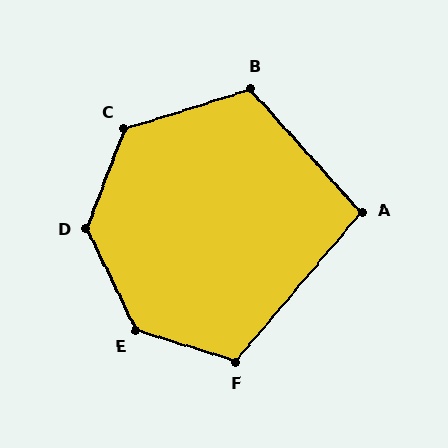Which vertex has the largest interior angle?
E, at approximately 134 degrees.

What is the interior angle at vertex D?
Approximately 133 degrees (obtuse).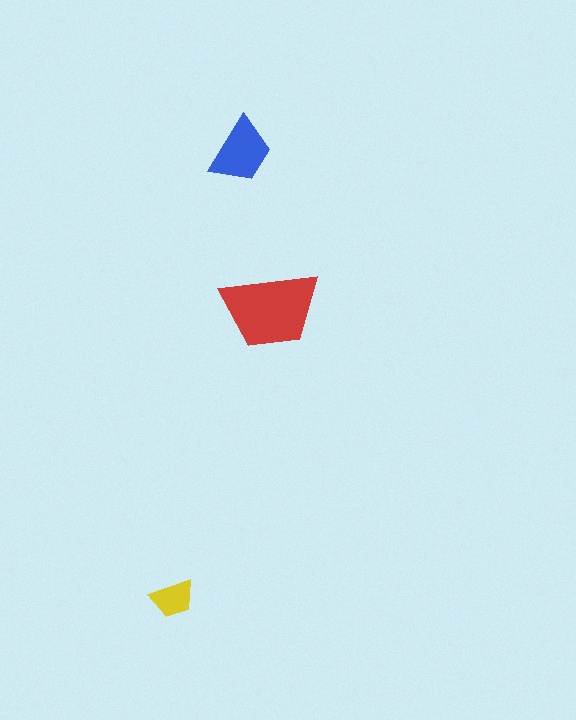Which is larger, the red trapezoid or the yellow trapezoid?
The red one.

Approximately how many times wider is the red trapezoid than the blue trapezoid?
About 1.5 times wider.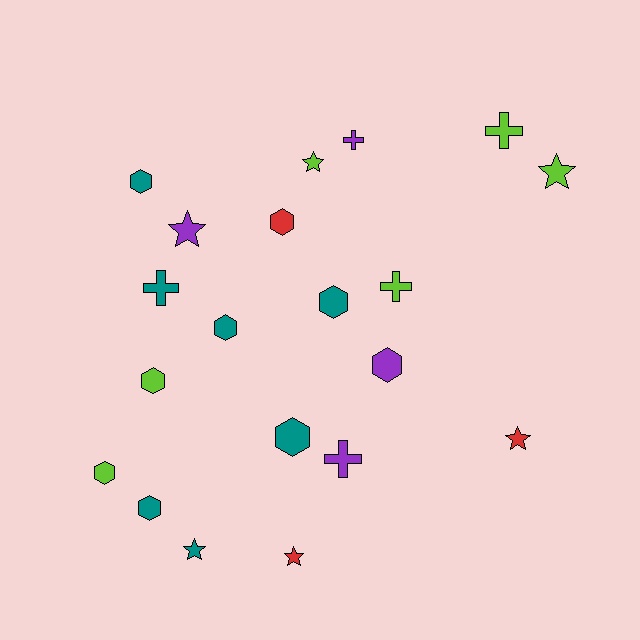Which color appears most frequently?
Teal, with 7 objects.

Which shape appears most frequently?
Hexagon, with 9 objects.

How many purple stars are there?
There is 1 purple star.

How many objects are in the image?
There are 20 objects.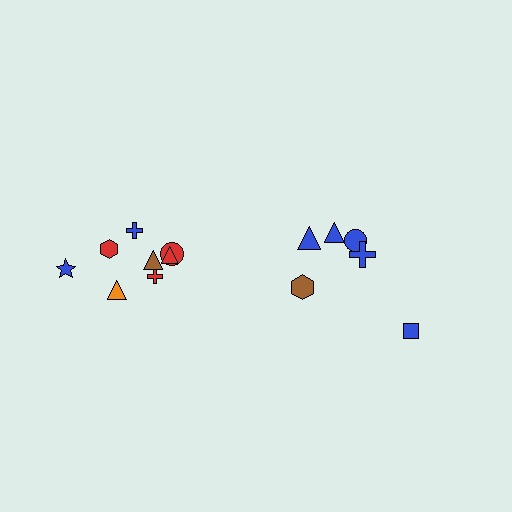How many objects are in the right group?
There are 6 objects.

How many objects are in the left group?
There are 8 objects.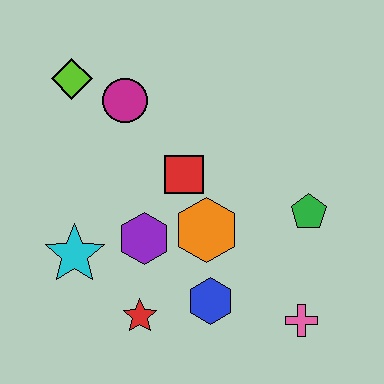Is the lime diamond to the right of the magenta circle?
No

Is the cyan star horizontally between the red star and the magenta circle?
No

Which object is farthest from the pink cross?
The lime diamond is farthest from the pink cross.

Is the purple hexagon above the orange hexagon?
No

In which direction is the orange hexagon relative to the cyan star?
The orange hexagon is to the right of the cyan star.